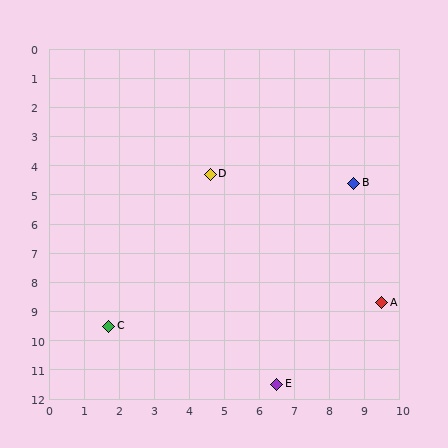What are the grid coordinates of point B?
Point B is at approximately (8.7, 4.6).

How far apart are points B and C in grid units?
Points B and C are about 8.5 grid units apart.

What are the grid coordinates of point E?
Point E is at approximately (6.5, 11.5).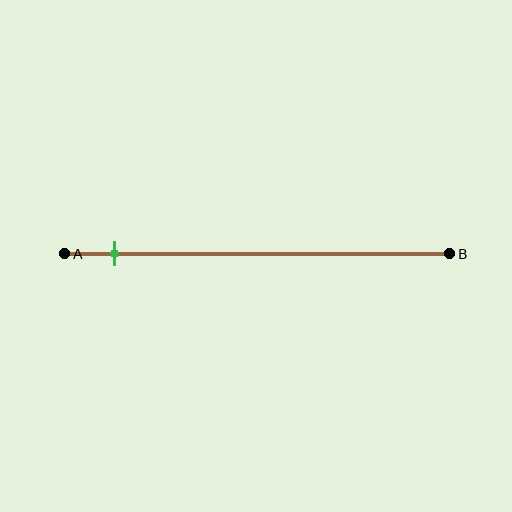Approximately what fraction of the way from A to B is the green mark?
The green mark is approximately 15% of the way from A to B.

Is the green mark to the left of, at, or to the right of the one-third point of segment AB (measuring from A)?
The green mark is to the left of the one-third point of segment AB.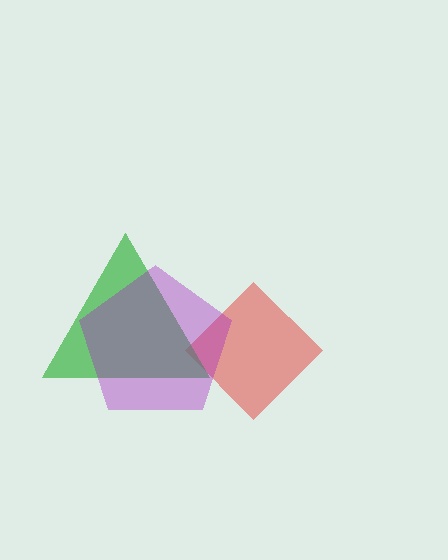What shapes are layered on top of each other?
The layered shapes are: a red diamond, a green triangle, a purple pentagon.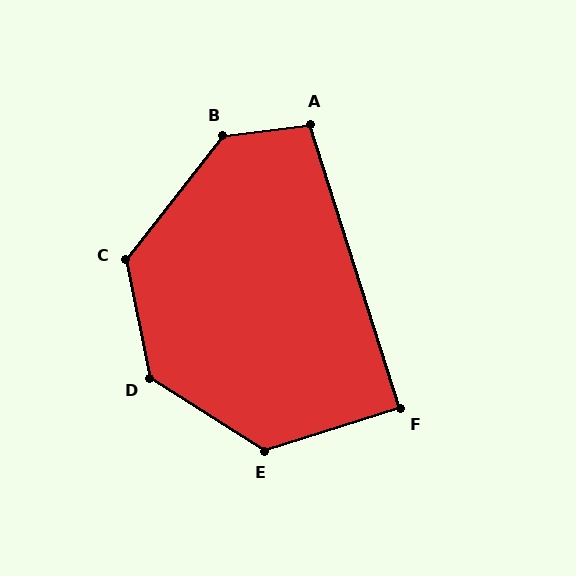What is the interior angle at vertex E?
Approximately 130 degrees (obtuse).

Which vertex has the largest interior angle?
B, at approximately 136 degrees.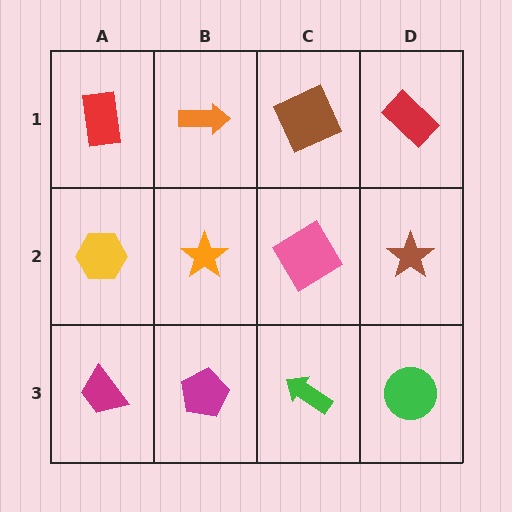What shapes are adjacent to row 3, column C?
A pink diamond (row 2, column C), a magenta pentagon (row 3, column B), a green circle (row 3, column D).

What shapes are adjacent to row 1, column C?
A pink diamond (row 2, column C), an orange arrow (row 1, column B), a red rectangle (row 1, column D).